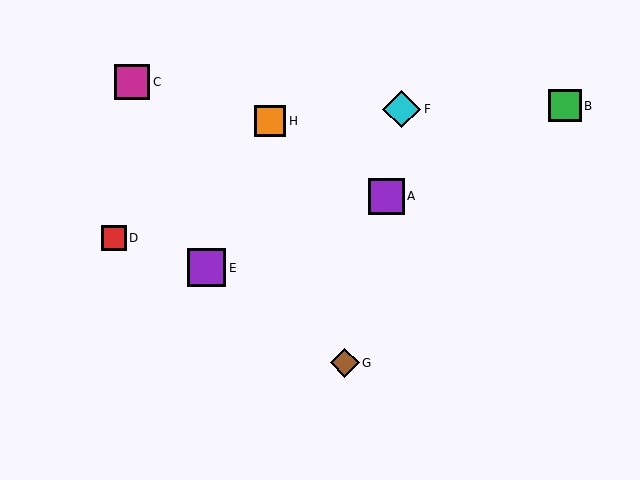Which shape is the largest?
The purple square (labeled E) is the largest.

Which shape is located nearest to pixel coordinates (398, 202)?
The purple square (labeled A) at (387, 196) is nearest to that location.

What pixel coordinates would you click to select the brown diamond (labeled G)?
Click at (345, 363) to select the brown diamond G.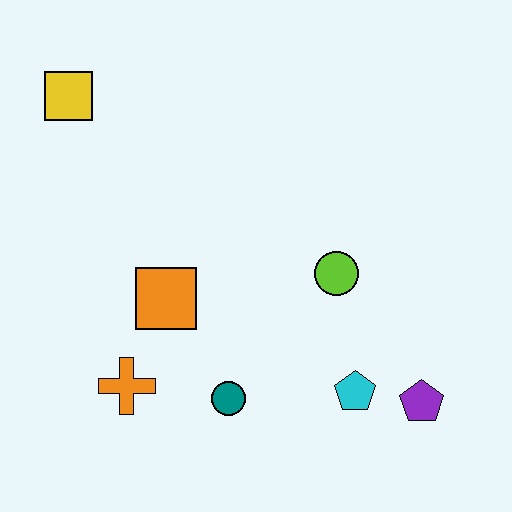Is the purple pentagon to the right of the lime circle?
Yes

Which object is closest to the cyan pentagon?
The purple pentagon is closest to the cyan pentagon.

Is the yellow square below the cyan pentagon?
No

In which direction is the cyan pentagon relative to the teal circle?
The cyan pentagon is to the right of the teal circle.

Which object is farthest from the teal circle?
The yellow square is farthest from the teal circle.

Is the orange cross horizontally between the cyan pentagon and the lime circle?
No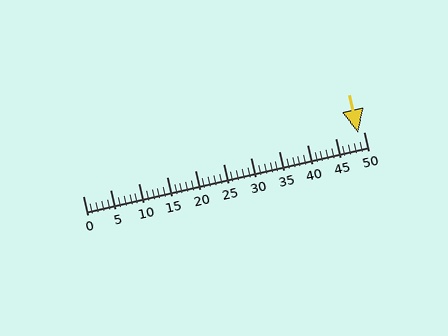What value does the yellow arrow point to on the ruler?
The yellow arrow points to approximately 49.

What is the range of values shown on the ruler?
The ruler shows values from 0 to 50.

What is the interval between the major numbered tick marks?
The major tick marks are spaced 5 units apart.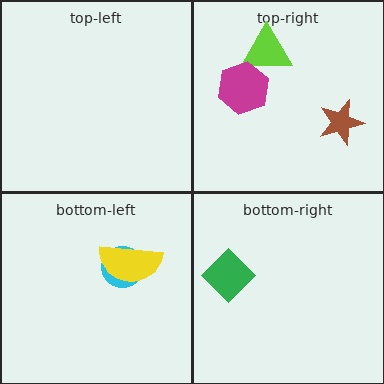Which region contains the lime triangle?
The top-right region.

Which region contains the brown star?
The top-right region.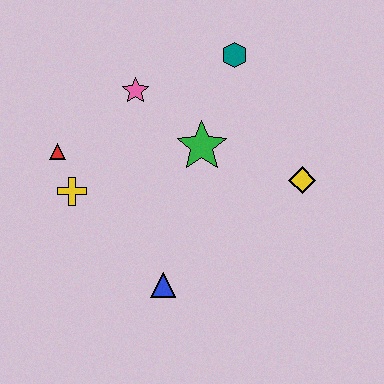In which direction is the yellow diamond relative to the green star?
The yellow diamond is to the right of the green star.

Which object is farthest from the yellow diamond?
The red triangle is farthest from the yellow diamond.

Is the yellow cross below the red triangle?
Yes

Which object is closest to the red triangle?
The yellow cross is closest to the red triangle.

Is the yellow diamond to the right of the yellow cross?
Yes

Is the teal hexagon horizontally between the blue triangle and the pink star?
No